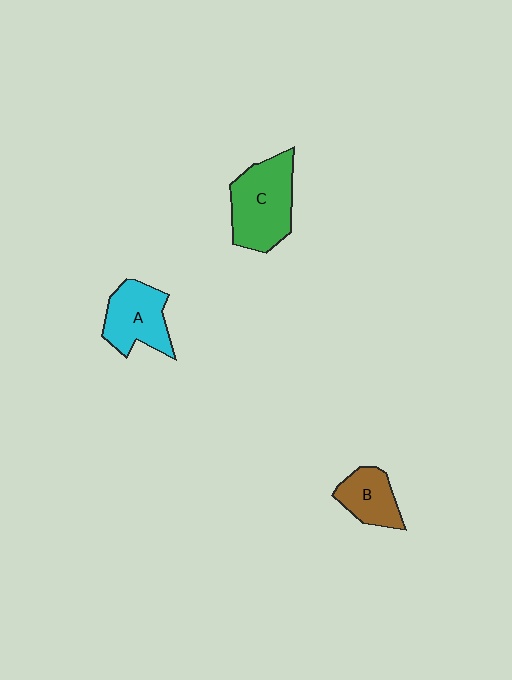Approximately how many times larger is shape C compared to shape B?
Approximately 1.8 times.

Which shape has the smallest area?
Shape B (brown).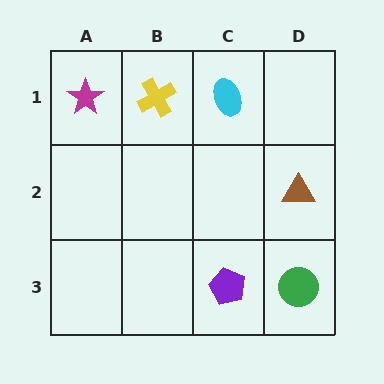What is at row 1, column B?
A yellow cross.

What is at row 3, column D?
A green circle.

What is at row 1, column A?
A magenta star.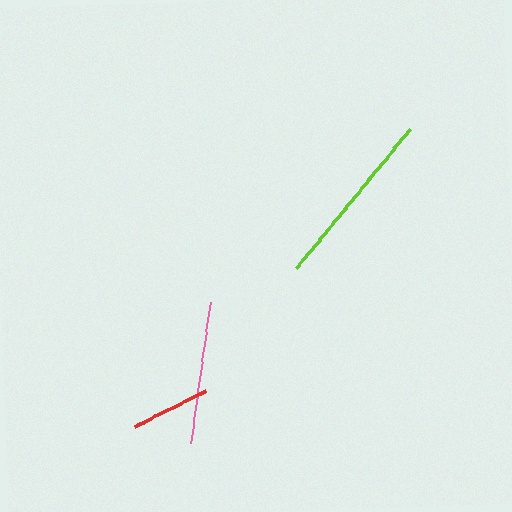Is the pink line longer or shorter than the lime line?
The lime line is longer than the pink line.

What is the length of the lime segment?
The lime segment is approximately 179 pixels long.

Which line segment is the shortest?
The red line is the shortest at approximately 80 pixels.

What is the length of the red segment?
The red segment is approximately 80 pixels long.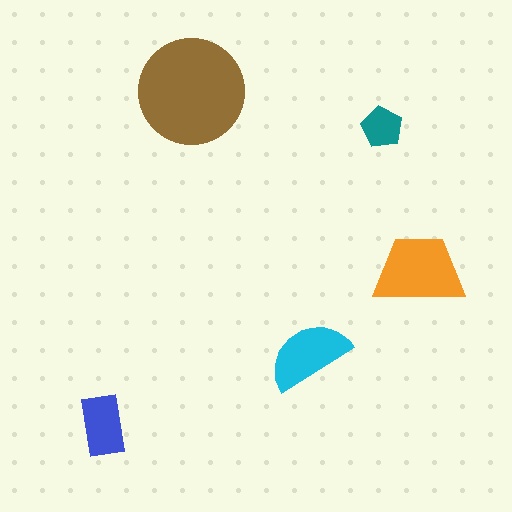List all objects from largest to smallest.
The brown circle, the orange trapezoid, the cyan semicircle, the blue rectangle, the teal pentagon.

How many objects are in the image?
There are 5 objects in the image.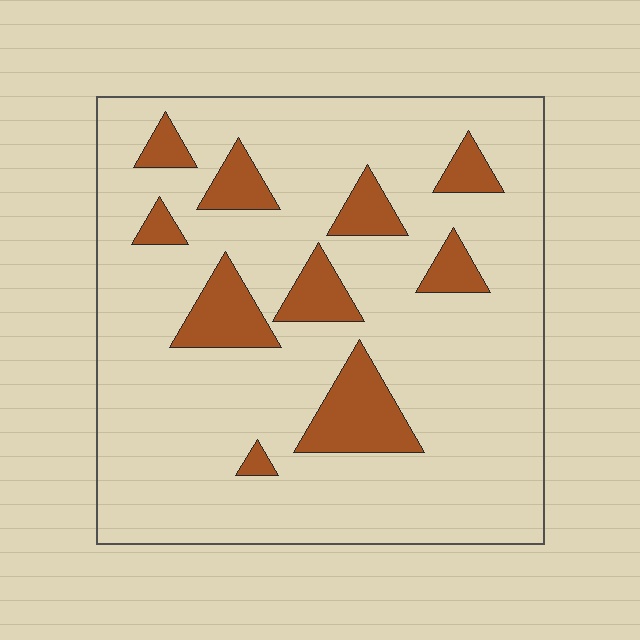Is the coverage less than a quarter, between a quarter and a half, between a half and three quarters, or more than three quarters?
Less than a quarter.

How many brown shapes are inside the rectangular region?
10.